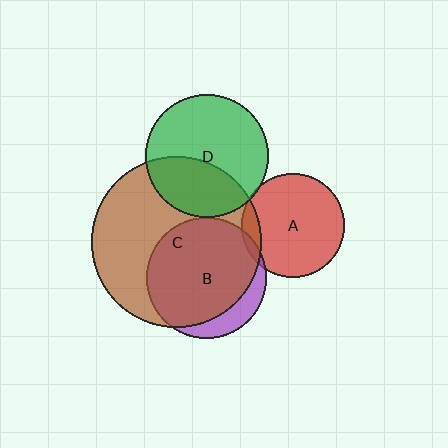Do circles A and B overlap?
Yes.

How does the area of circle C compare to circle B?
Approximately 2.0 times.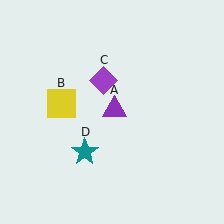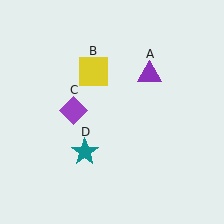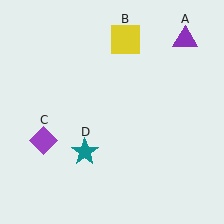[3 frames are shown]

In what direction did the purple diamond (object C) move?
The purple diamond (object C) moved down and to the left.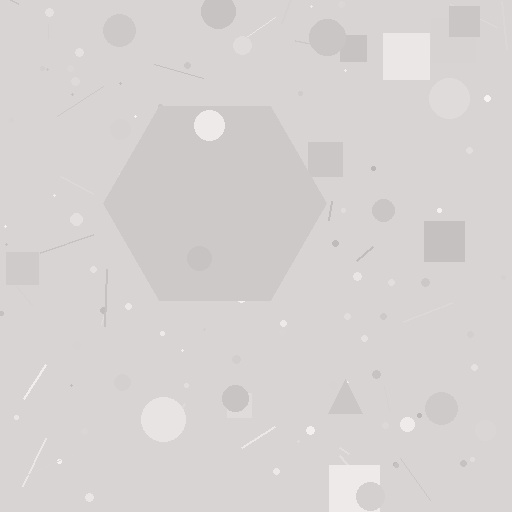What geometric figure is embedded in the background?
A hexagon is embedded in the background.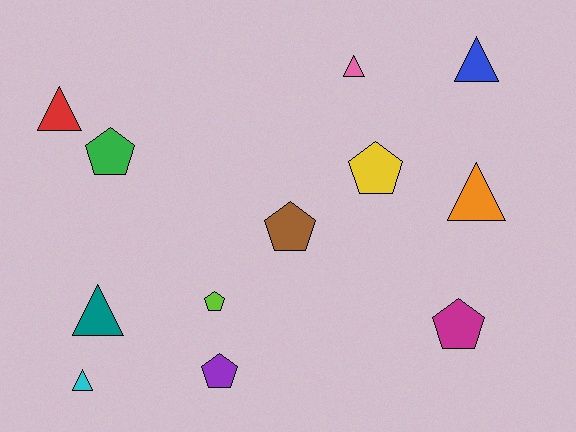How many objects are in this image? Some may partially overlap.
There are 12 objects.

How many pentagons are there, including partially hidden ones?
There are 6 pentagons.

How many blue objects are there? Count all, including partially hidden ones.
There is 1 blue object.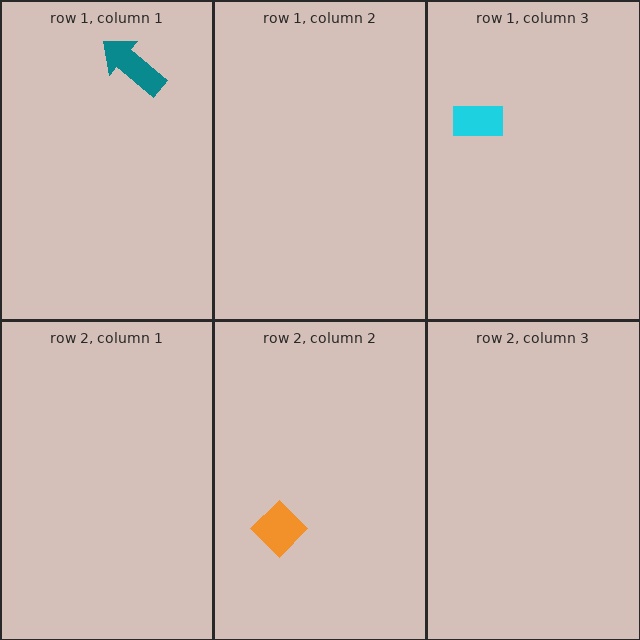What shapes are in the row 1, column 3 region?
The cyan rectangle.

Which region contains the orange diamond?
The row 2, column 2 region.